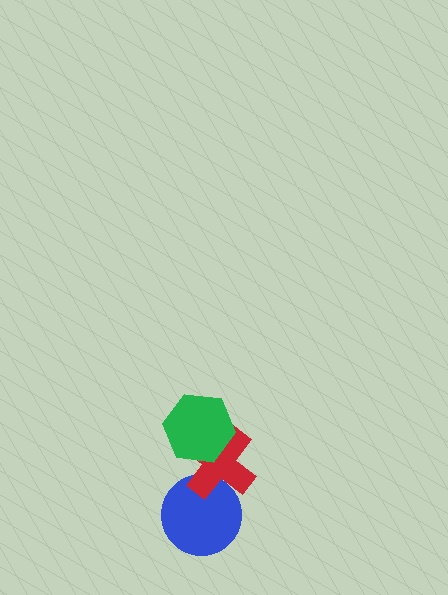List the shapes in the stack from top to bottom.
From top to bottom: the green hexagon, the red cross, the blue circle.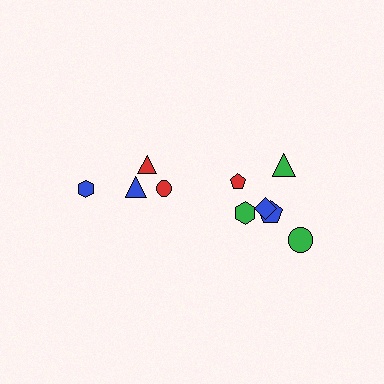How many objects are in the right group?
There are 6 objects.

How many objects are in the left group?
There are 4 objects.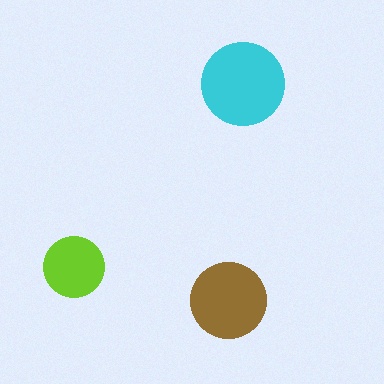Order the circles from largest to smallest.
the cyan one, the brown one, the lime one.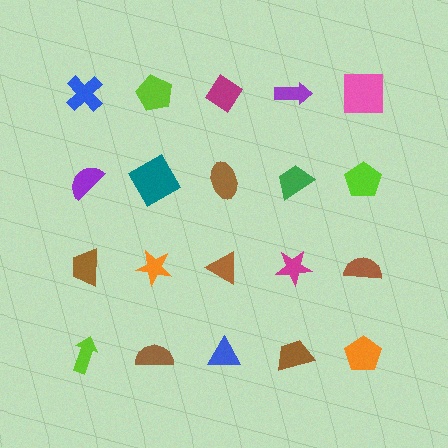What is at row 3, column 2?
An orange star.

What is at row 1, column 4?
A purple arrow.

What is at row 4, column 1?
A lime arrow.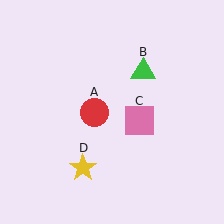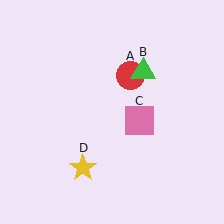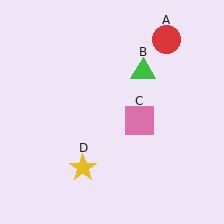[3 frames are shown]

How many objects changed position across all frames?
1 object changed position: red circle (object A).